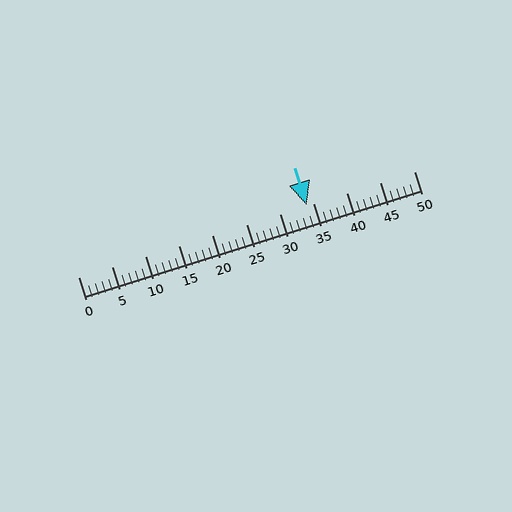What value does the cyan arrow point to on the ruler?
The cyan arrow points to approximately 34.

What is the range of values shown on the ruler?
The ruler shows values from 0 to 50.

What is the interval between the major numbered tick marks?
The major tick marks are spaced 5 units apart.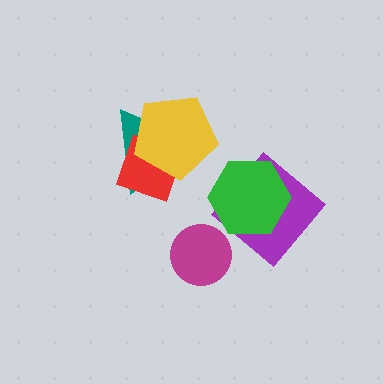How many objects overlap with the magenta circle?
0 objects overlap with the magenta circle.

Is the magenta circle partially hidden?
No, no other shape covers it.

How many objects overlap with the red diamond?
2 objects overlap with the red diamond.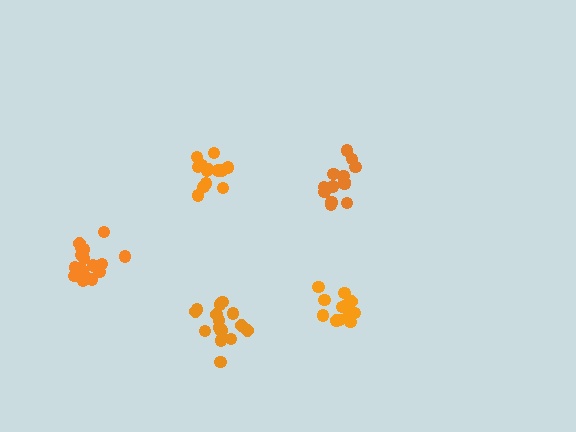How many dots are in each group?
Group 1: 13 dots, Group 2: 14 dots, Group 3: 13 dots, Group 4: 16 dots, Group 5: 17 dots (73 total).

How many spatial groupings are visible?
There are 5 spatial groupings.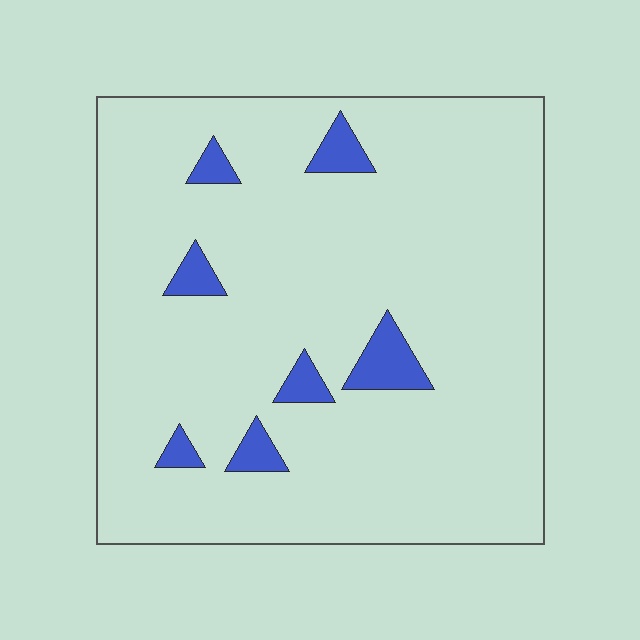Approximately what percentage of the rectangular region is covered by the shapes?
Approximately 5%.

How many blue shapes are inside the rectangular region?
7.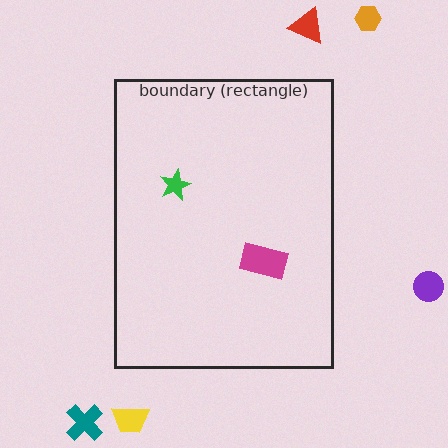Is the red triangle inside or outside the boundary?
Outside.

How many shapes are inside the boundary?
2 inside, 5 outside.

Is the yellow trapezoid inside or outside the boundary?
Outside.